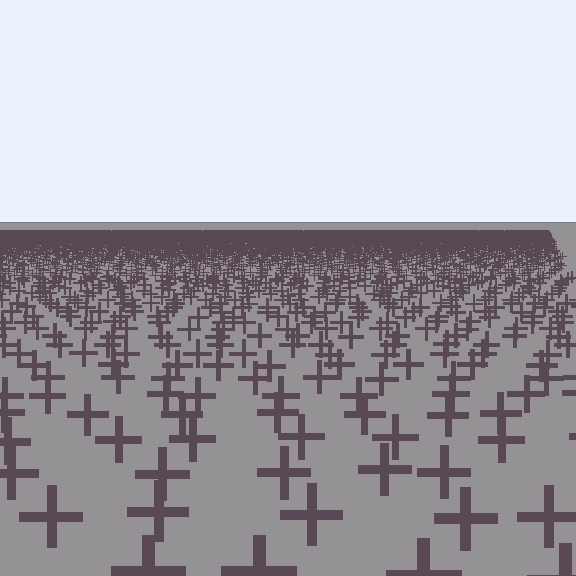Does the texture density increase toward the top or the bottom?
Density increases toward the top.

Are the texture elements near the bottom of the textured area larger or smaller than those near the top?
Larger. Near the bottom, elements are closer to the viewer and appear at a bigger on-screen size.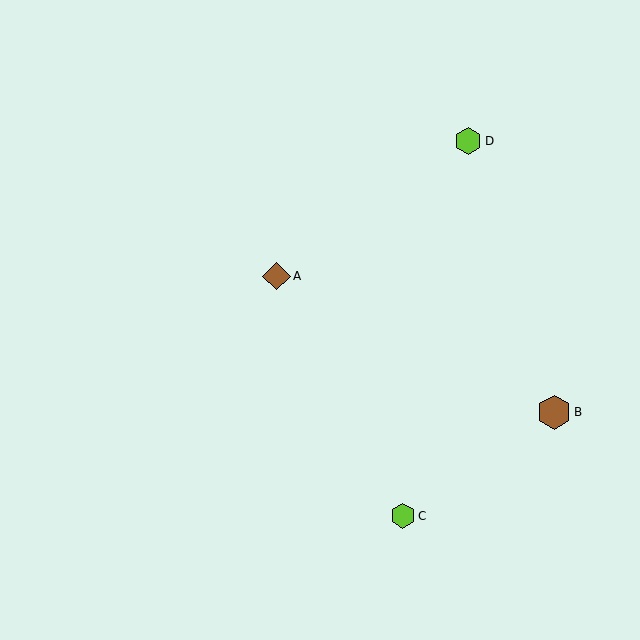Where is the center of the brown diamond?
The center of the brown diamond is at (276, 276).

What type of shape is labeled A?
Shape A is a brown diamond.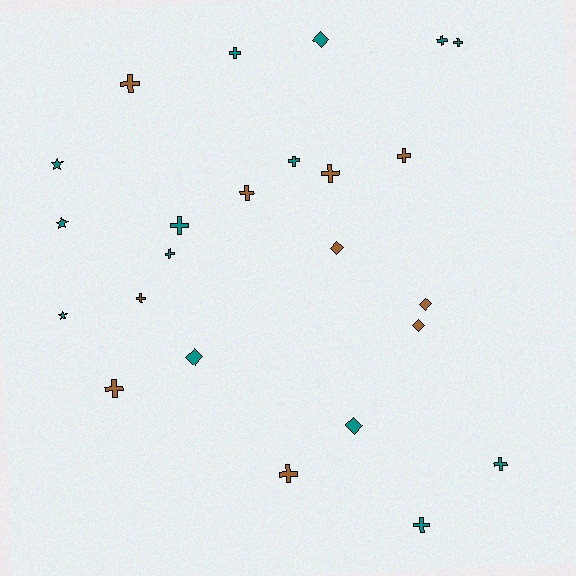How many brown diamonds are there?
There are 3 brown diamonds.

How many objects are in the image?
There are 24 objects.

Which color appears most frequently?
Teal, with 14 objects.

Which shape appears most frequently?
Cross, with 15 objects.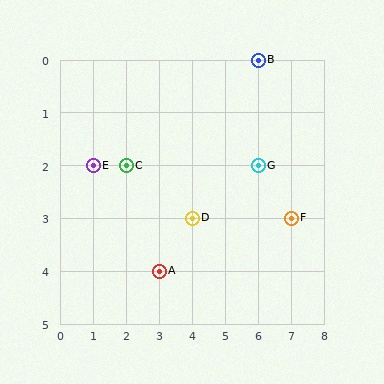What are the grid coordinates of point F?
Point F is at grid coordinates (7, 3).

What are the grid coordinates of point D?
Point D is at grid coordinates (4, 3).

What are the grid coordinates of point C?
Point C is at grid coordinates (2, 2).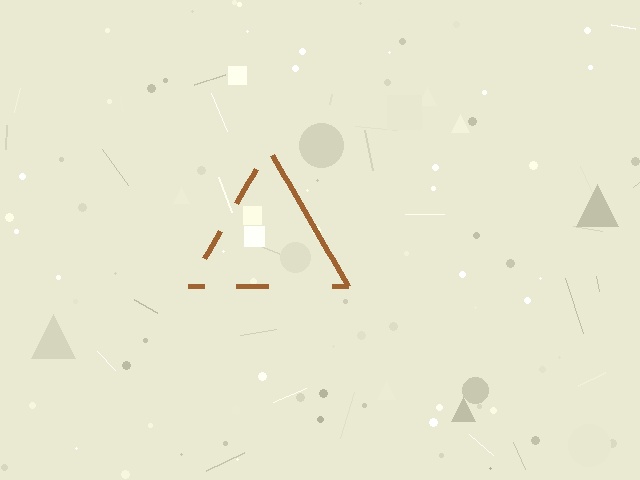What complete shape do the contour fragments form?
The contour fragments form a triangle.